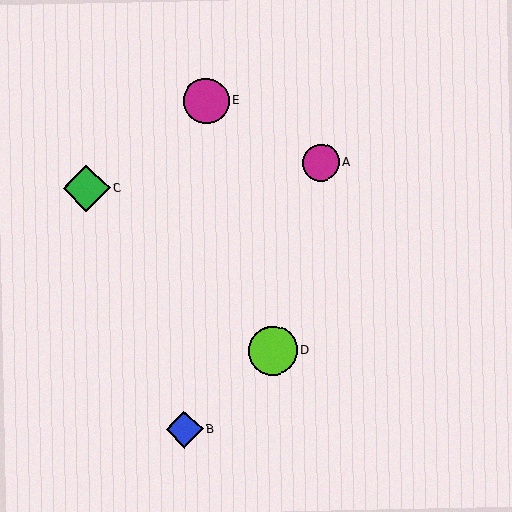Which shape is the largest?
The lime circle (labeled D) is the largest.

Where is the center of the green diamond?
The center of the green diamond is at (86, 188).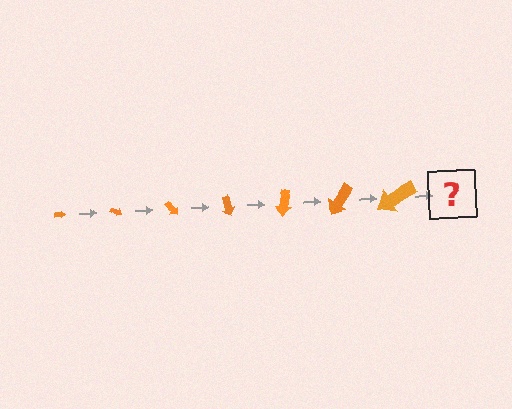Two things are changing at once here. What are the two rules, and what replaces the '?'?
The two rules are that the arrow grows larger each step and it rotates 25 degrees each step. The '?' should be an arrow, larger than the previous one and rotated 175 degrees from the start.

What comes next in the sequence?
The next element should be an arrow, larger than the previous one and rotated 175 degrees from the start.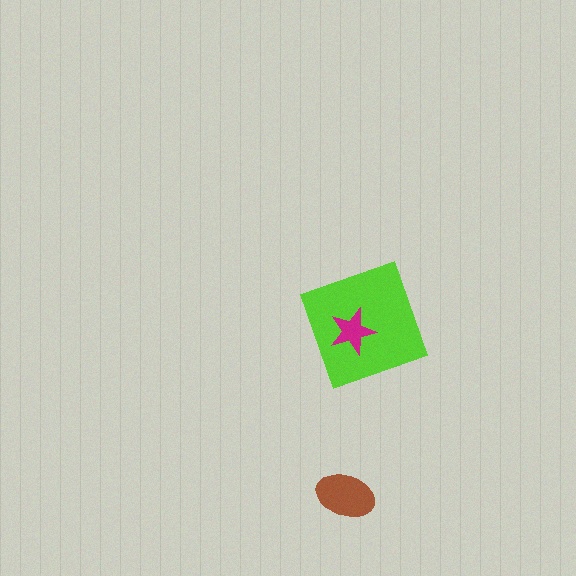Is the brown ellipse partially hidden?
No, no other shape covers it.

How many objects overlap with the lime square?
1 object overlaps with the lime square.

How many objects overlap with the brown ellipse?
0 objects overlap with the brown ellipse.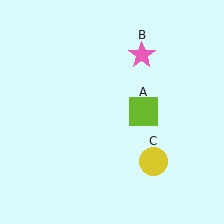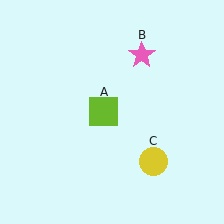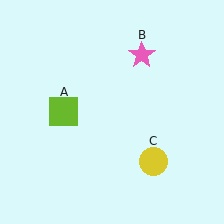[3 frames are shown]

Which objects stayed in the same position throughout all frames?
Pink star (object B) and yellow circle (object C) remained stationary.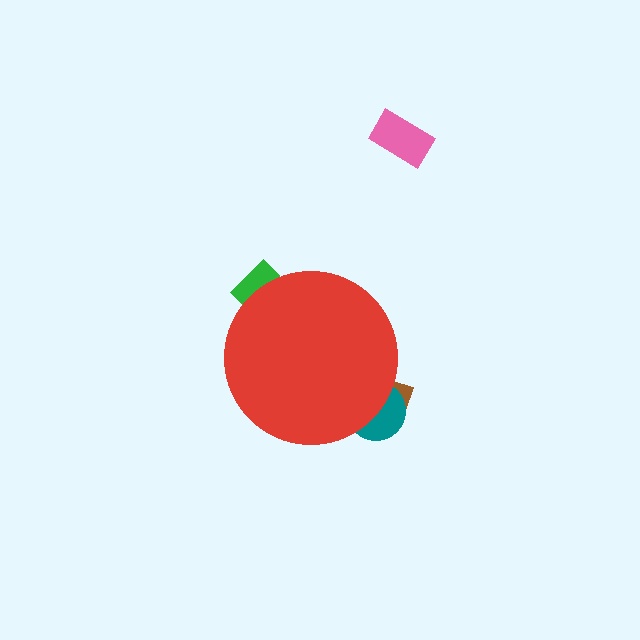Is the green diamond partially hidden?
Yes, the green diamond is partially hidden behind the red circle.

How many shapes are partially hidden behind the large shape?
3 shapes are partially hidden.